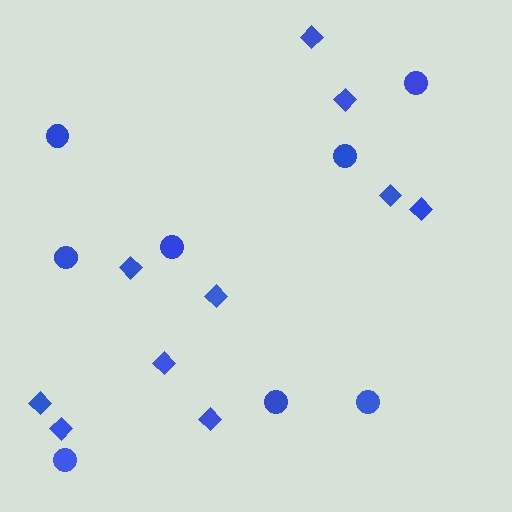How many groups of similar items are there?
There are 2 groups: one group of circles (8) and one group of diamonds (10).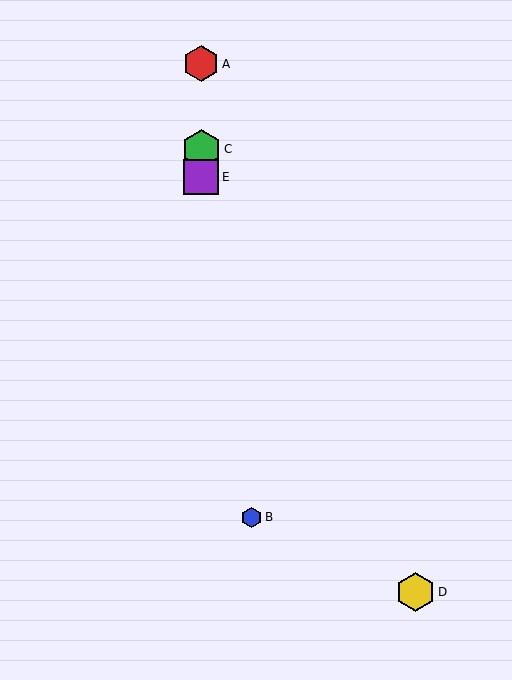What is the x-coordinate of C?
Object C is at x≈201.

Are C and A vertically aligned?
Yes, both are at x≈201.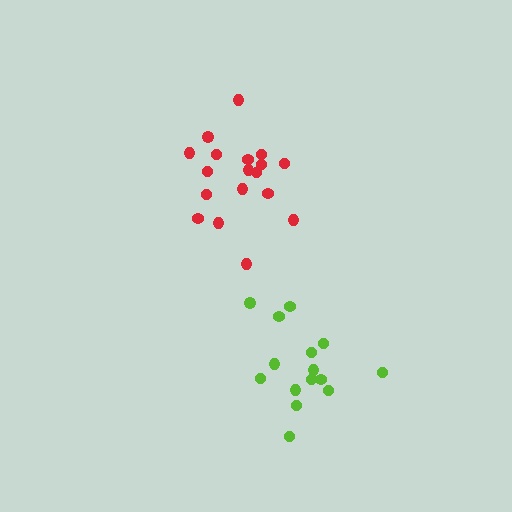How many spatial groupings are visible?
There are 2 spatial groupings.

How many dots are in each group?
Group 1: 15 dots, Group 2: 18 dots (33 total).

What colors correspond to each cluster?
The clusters are colored: lime, red.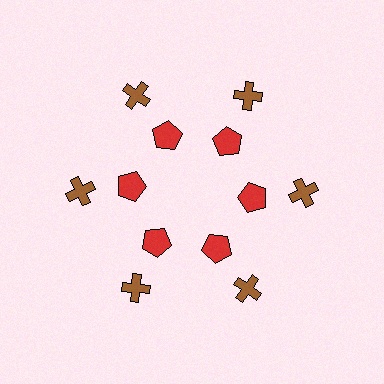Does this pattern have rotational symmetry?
Yes, this pattern has 6-fold rotational symmetry. It looks the same after rotating 60 degrees around the center.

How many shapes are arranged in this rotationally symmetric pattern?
There are 12 shapes, arranged in 6 groups of 2.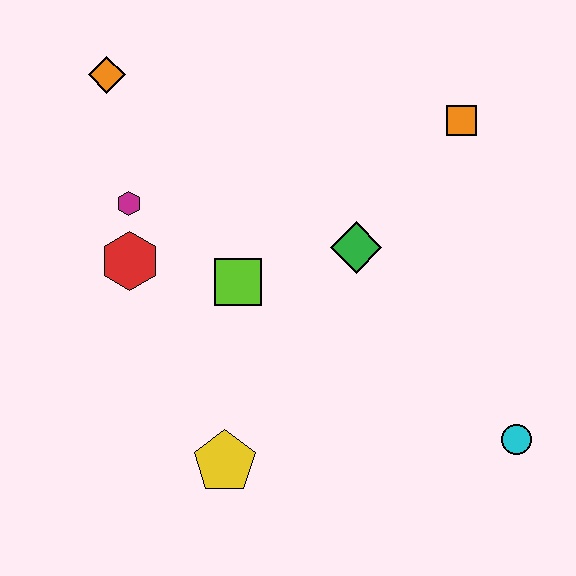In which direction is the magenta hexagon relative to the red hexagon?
The magenta hexagon is above the red hexagon.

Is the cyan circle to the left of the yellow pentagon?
No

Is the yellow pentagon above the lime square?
No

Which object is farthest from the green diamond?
The orange diamond is farthest from the green diamond.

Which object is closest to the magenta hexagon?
The red hexagon is closest to the magenta hexagon.